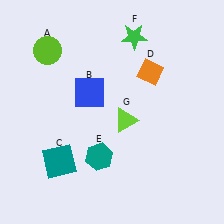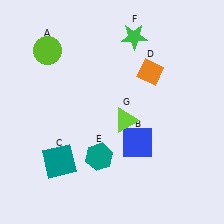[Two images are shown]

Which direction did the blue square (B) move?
The blue square (B) moved down.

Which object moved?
The blue square (B) moved down.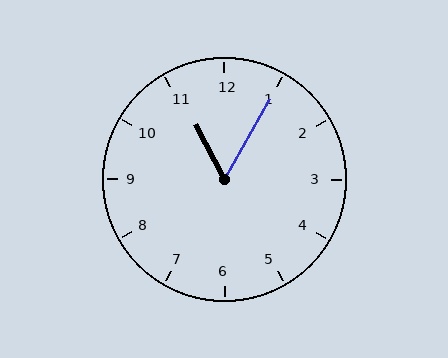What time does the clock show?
11:05.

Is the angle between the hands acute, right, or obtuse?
It is acute.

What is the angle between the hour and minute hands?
Approximately 58 degrees.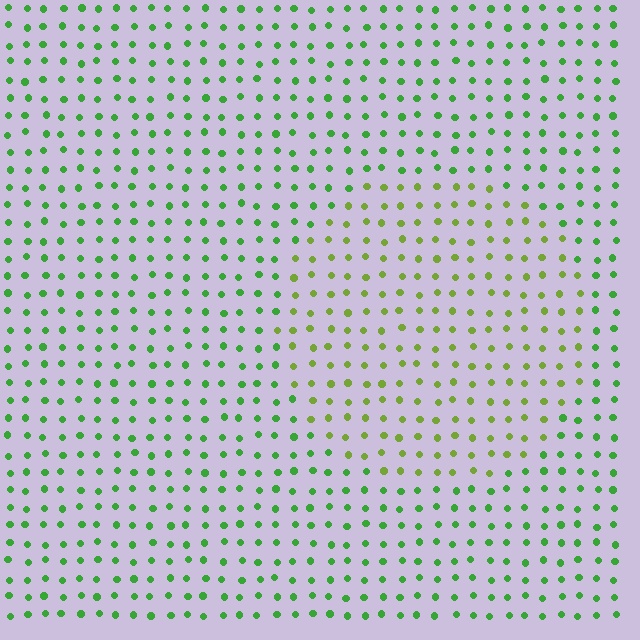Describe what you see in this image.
The image is filled with small green elements in a uniform arrangement. A circle-shaped region is visible where the elements are tinted to a slightly different hue, forming a subtle color boundary.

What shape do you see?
I see a circle.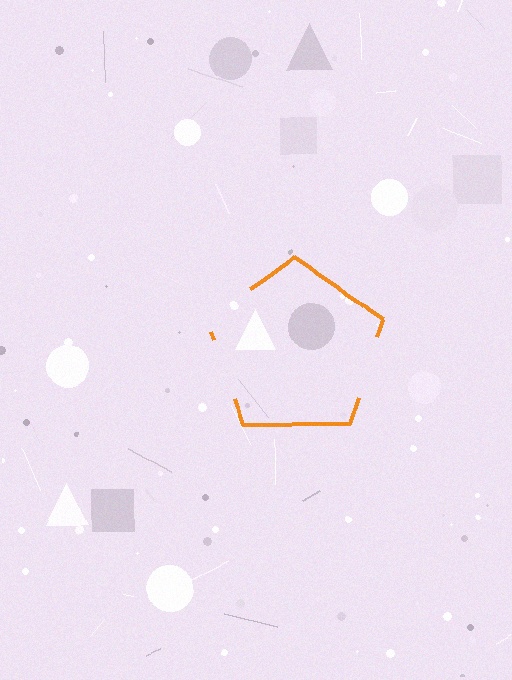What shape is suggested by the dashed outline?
The dashed outline suggests a pentagon.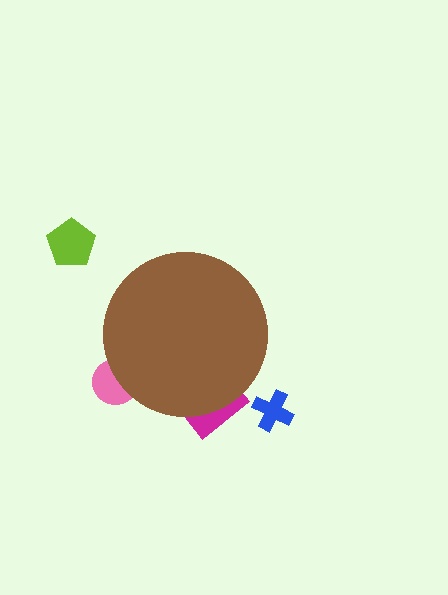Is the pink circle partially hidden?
Yes, the pink circle is partially hidden behind the brown circle.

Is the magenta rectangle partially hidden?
Yes, the magenta rectangle is partially hidden behind the brown circle.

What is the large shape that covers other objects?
A brown circle.